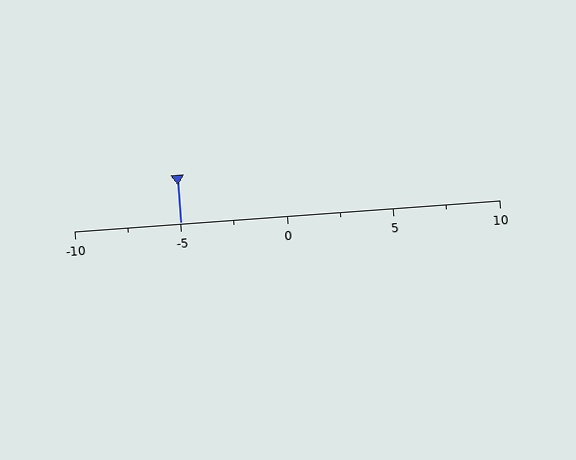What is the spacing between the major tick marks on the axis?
The major ticks are spaced 5 apart.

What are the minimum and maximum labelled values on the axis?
The axis runs from -10 to 10.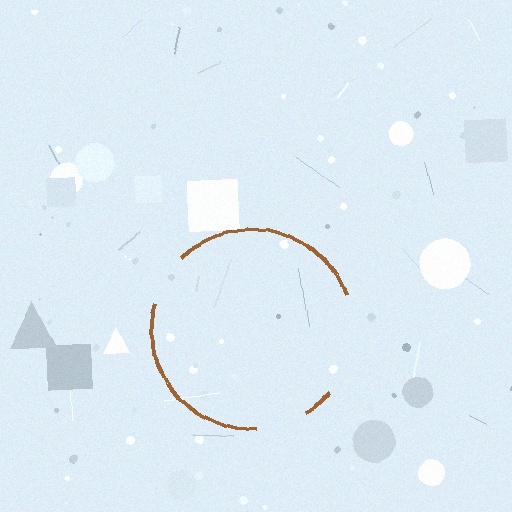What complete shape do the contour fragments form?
The contour fragments form a circle.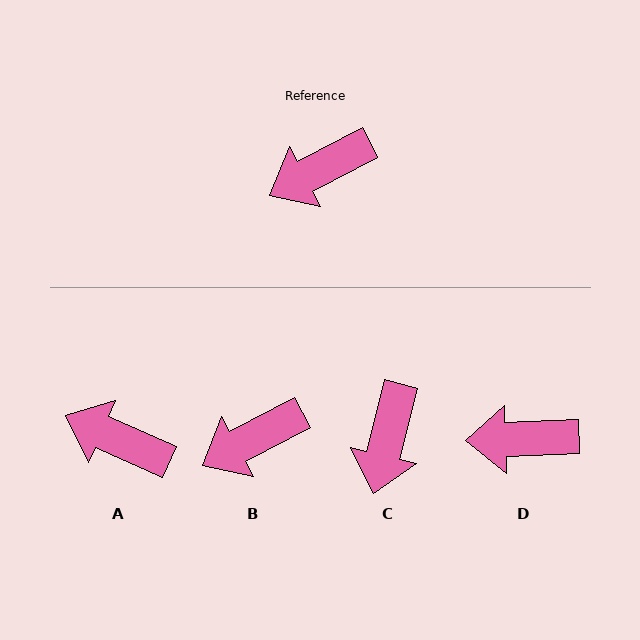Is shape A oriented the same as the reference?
No, it is off by about 52 degrees.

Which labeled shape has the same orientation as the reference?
B.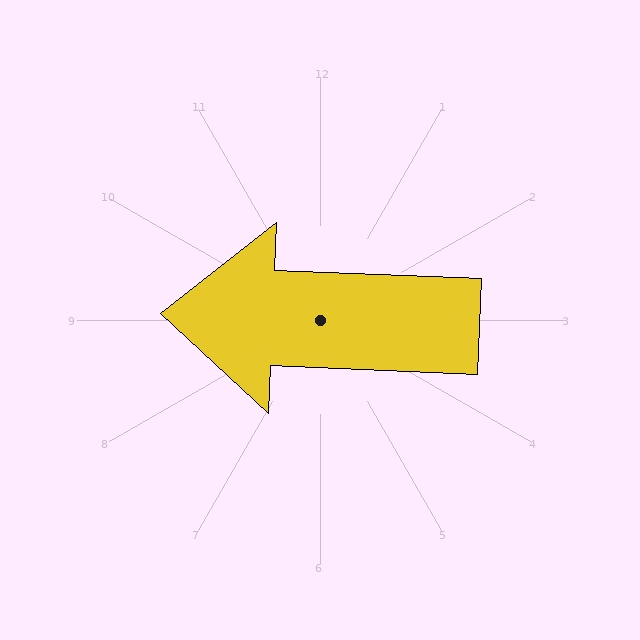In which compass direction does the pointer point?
West.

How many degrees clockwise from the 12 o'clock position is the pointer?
Approximately 272 degrees.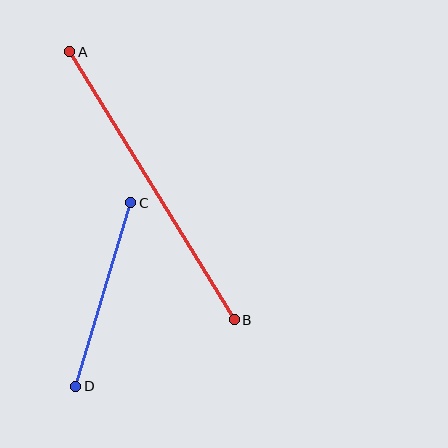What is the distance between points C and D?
The distance is approximately 191 pixels.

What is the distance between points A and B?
The distance is approximately 315 pixels.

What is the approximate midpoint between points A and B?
The midpoint is at approximately (152, 186) pixels.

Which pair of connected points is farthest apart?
Points A and B are farthest apart.